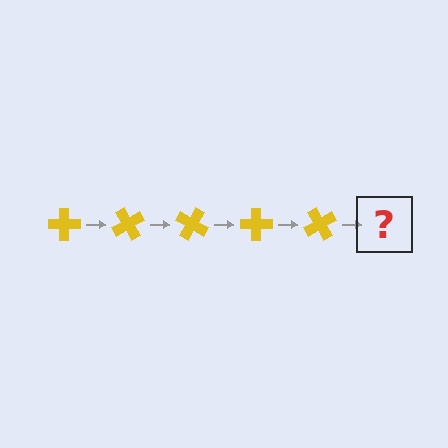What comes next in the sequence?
The next element should be a yellow cross rotated 300 degrees.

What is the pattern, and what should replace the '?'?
The pattern is that the cross rotates 60 degrees each step. The '?' should be a yellow cross rotated 300 degrees.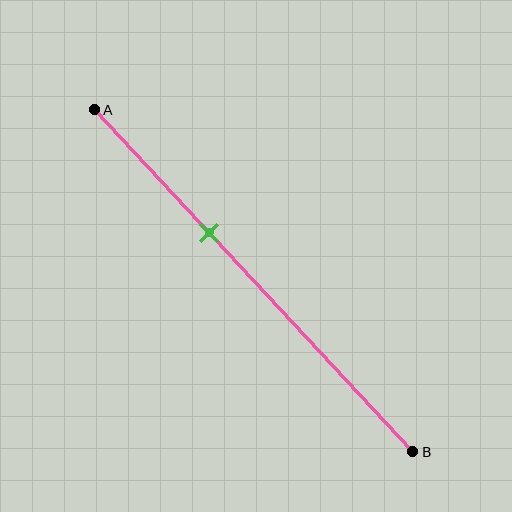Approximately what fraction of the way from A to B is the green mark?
The green mark is approximately 35% of the way from A to B.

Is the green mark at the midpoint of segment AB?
No, the mark is at about 35% from A, not at the 50% midpoint.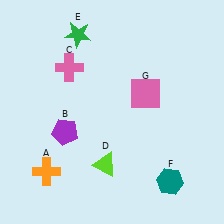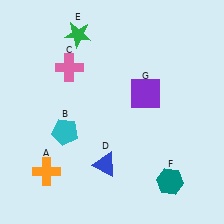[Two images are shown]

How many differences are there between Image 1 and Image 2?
There are 3 differences between the two images.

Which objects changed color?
B changed from purple to cyan. D changed from lime to blue. G changed from pink to purple.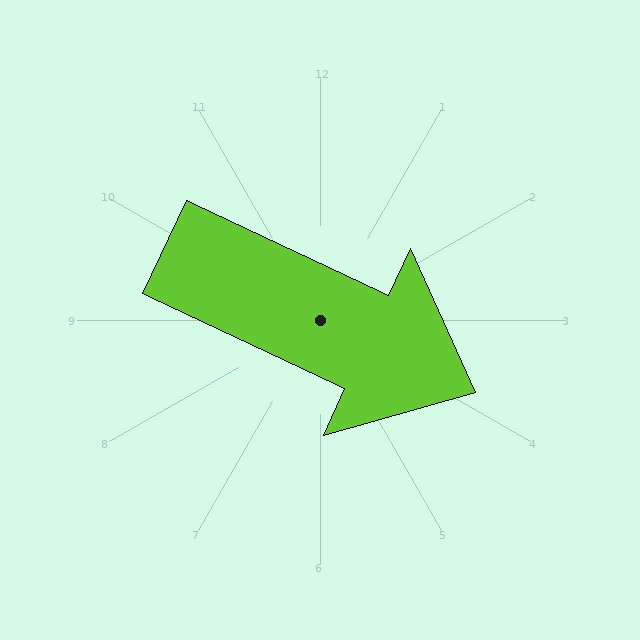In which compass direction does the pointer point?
Southeast.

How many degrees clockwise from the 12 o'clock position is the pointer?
Approximately 115 degrees.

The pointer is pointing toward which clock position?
Roughly 4 o'clock.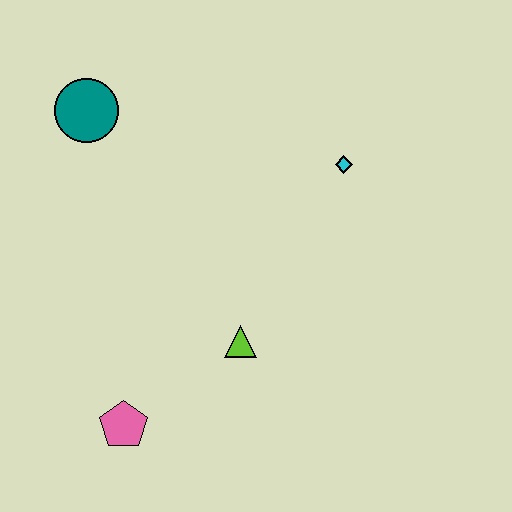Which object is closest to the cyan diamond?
The lime triangle is closest to the cyan diamond.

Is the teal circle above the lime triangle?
Yes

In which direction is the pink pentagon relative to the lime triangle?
The pink pentagon is to the left of the lime triangle.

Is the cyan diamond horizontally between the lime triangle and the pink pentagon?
No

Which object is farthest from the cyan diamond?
The pink pentagon is farthest from the cyan diamond.